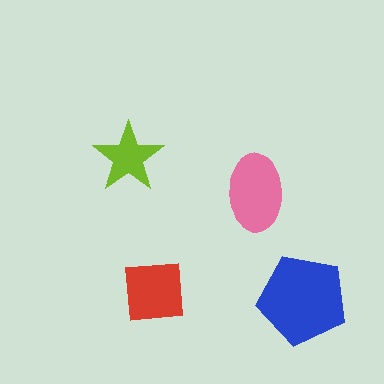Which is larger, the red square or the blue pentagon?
The blue pentagon.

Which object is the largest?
The blue pentagon.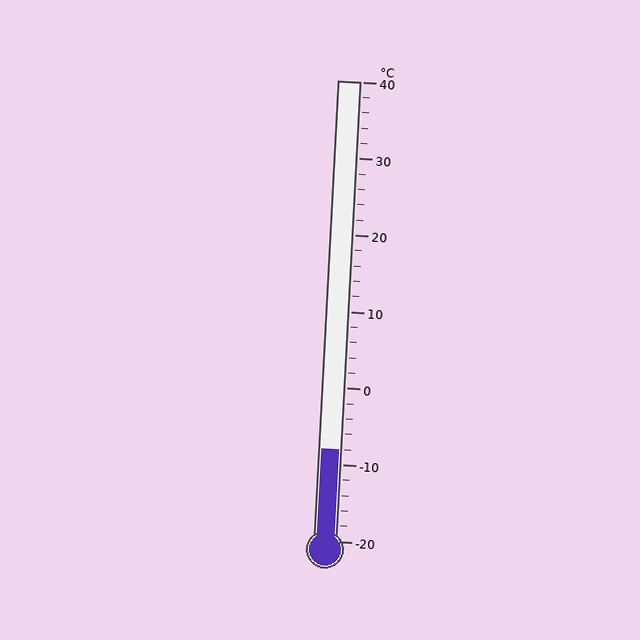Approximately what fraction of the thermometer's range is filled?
The thermometer is filled to approximately 20% of its range.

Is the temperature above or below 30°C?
The temperature is below 30°C.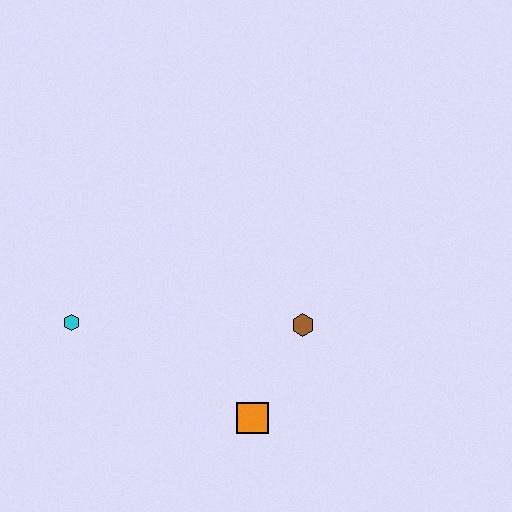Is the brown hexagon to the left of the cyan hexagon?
No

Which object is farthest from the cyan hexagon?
The brown hexagon is farthest from the cyan hexagon.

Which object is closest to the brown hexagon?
The orange square is closest to the brown hexagon.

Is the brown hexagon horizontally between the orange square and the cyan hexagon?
No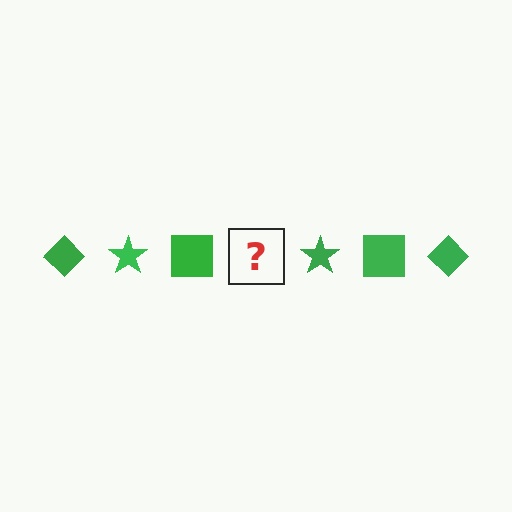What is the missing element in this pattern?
The missing element is a green diamond.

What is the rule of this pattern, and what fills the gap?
The rule is that the pattern cycles through diamond, star, square shapes in green. The gap should be filled with a green diamond.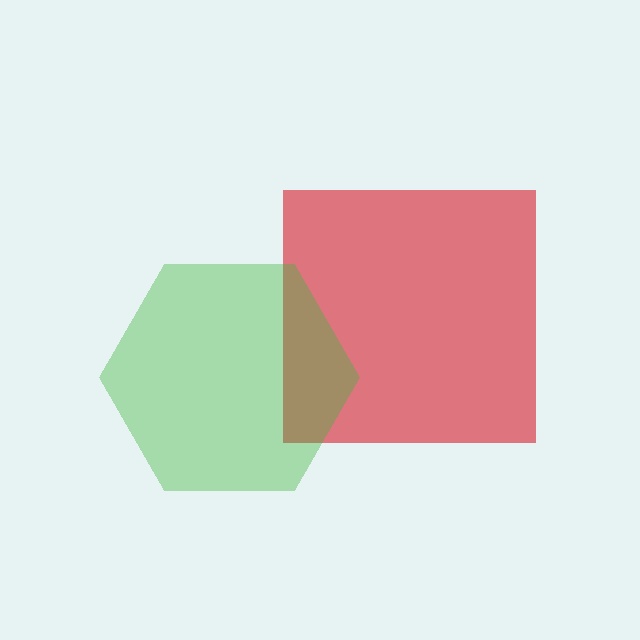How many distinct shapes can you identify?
There are 2 distinct shapes: a red square, a green hexagon.